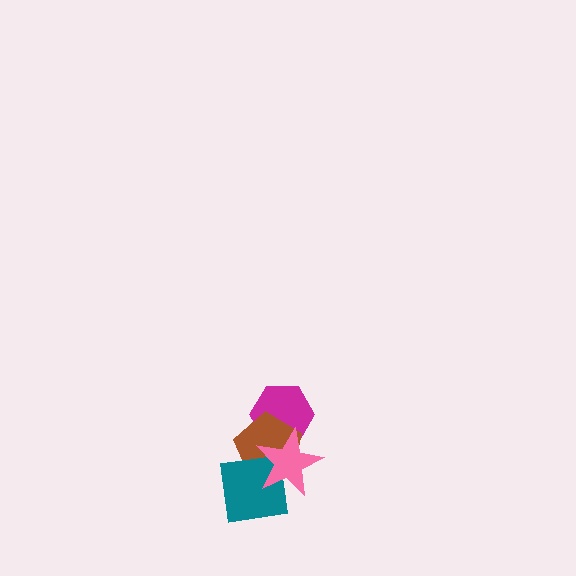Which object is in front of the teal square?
The pink star is in front of the teal square.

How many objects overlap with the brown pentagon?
3 objects overlap with the brown pentagon.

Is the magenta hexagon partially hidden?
Yes, it is partially covered by another shape.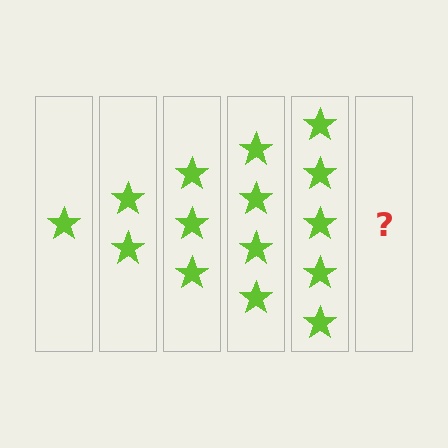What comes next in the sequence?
The next element should be 6 stars.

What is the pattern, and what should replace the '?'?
The pattern is that each step adds one more star. The '?' should be 6 stars.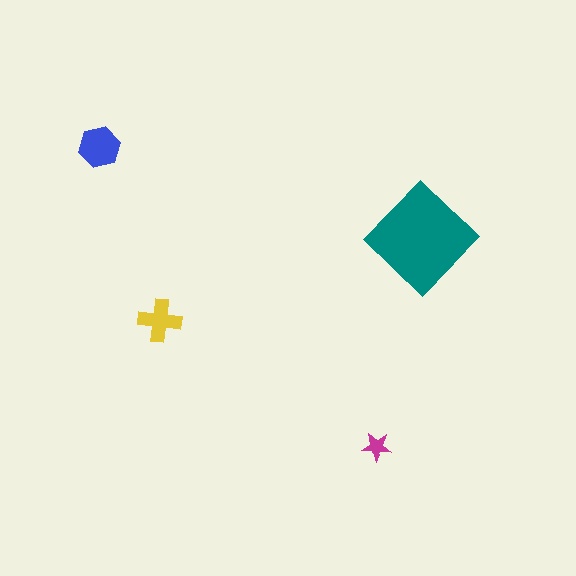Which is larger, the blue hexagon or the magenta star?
The blue hexagon.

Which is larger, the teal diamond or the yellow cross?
The teal diamond.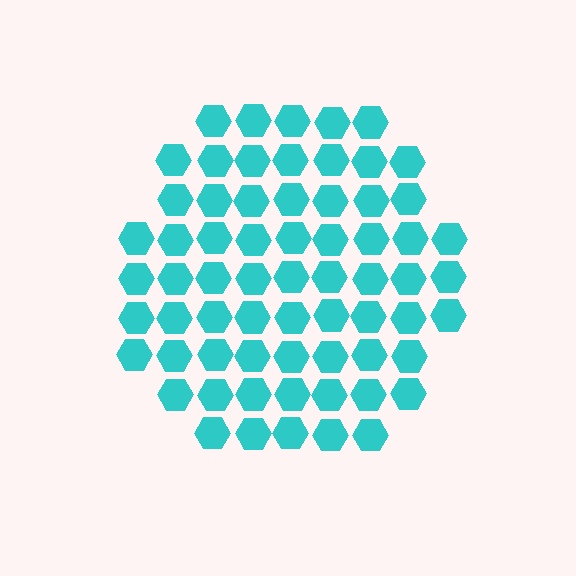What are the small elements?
The small elements are hexagons.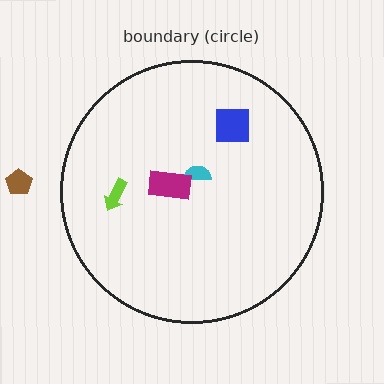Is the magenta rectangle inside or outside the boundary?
Inside.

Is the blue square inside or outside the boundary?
Inside.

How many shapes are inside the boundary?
4 inside, 1 outside.